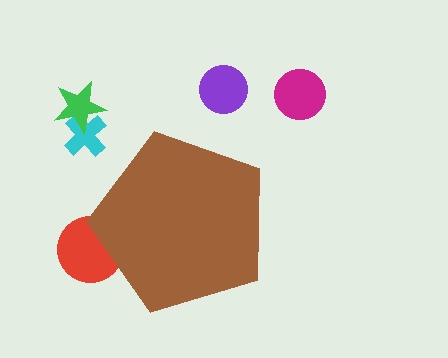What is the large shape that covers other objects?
A brown pentagon.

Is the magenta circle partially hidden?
No, the magenta circle is fully visible.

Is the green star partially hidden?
No, the green star is fully visible.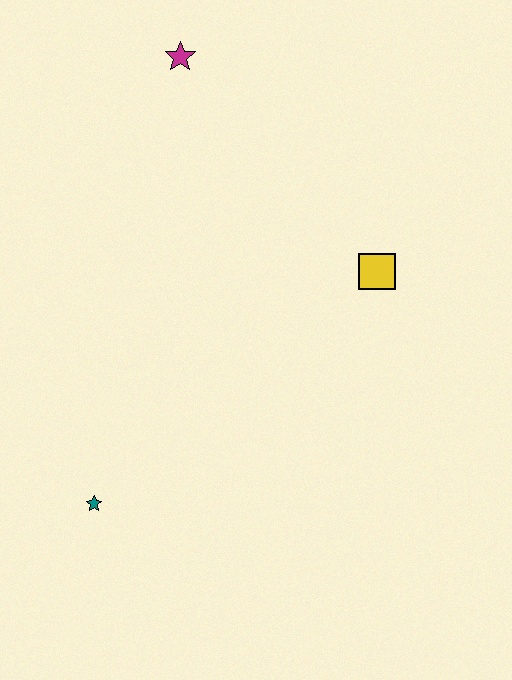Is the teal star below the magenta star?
Yes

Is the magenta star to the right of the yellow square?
No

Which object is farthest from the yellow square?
The teal star is farthest from the yellow square.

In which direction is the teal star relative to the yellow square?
The teal star is to the left of the yellow square.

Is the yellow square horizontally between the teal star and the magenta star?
No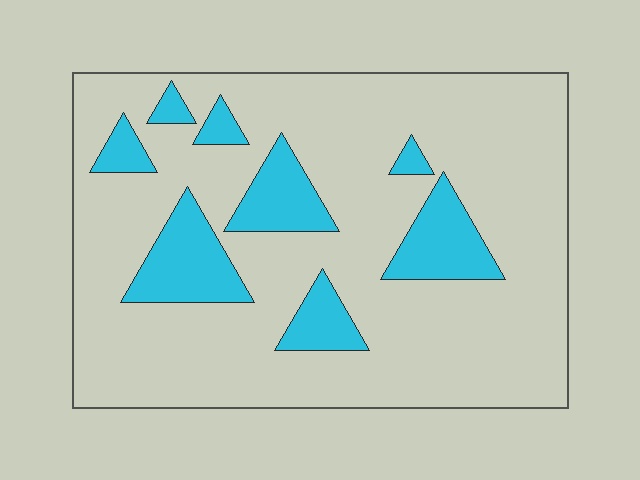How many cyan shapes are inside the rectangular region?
8.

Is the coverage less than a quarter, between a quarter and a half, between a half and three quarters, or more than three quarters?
Less than a quarter.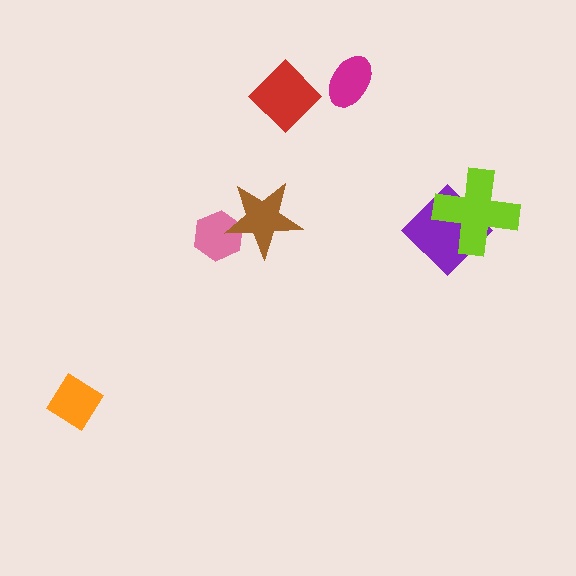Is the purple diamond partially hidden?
Yes, it is partially covered by another shape.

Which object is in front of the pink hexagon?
The brown star is in front of the pink hexagon.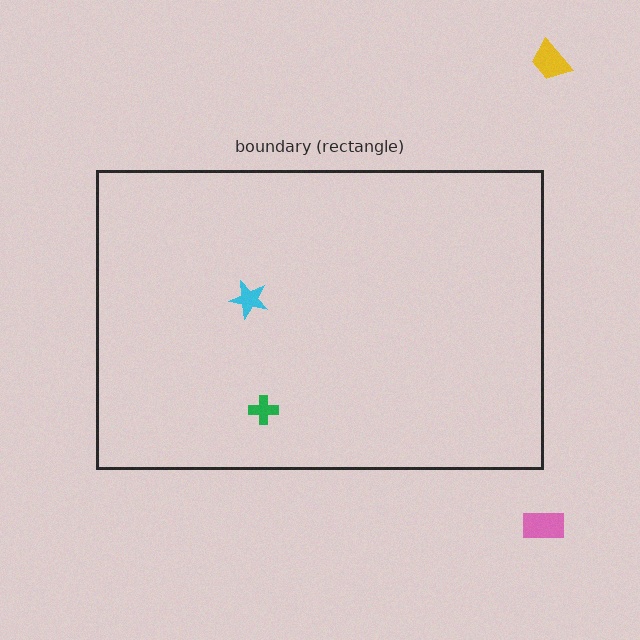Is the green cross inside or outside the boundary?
Inside.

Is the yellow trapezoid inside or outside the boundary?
Outside.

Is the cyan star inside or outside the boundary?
Inside.